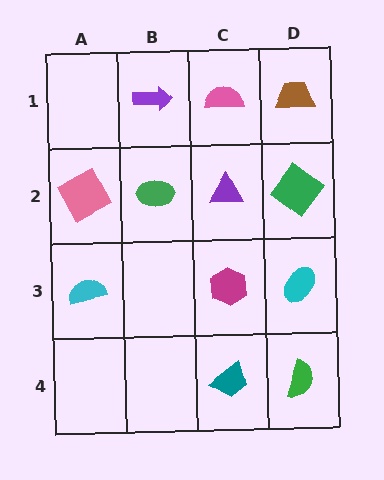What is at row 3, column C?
A magenta hexagon.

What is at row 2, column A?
A pink square.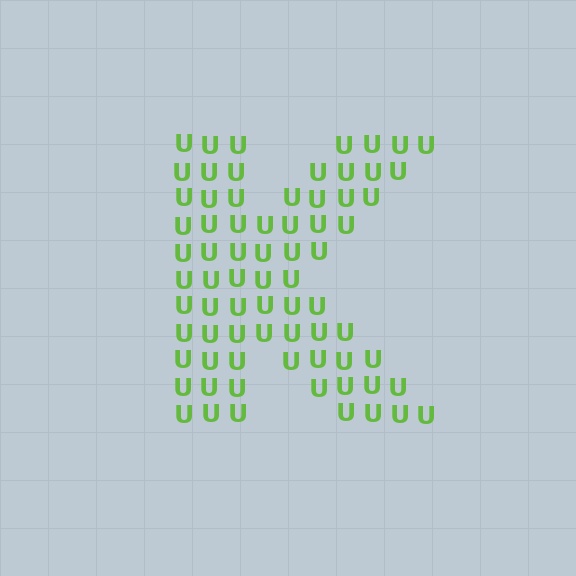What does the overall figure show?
The overall figure shows the letter K.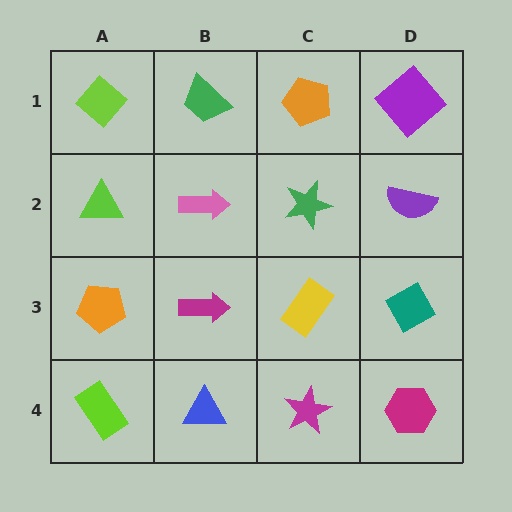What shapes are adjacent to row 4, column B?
A magenta arrow (row 3, column B), a lime rectangle (row 4, column A), a magenta star (row 4, column C).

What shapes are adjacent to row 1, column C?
A green star (row 2, column C), a green trapezoid (row 1, column B), a purple diamond (row 1, column D).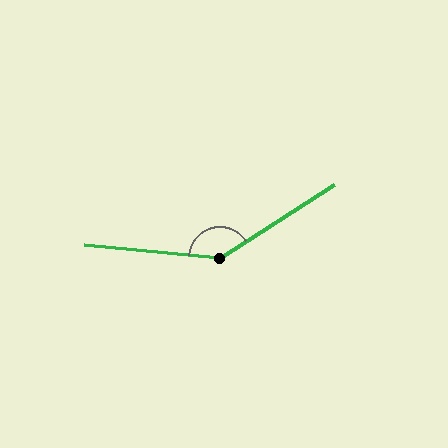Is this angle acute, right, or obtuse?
It is obtuse.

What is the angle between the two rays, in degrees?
Approximately 142 degrees.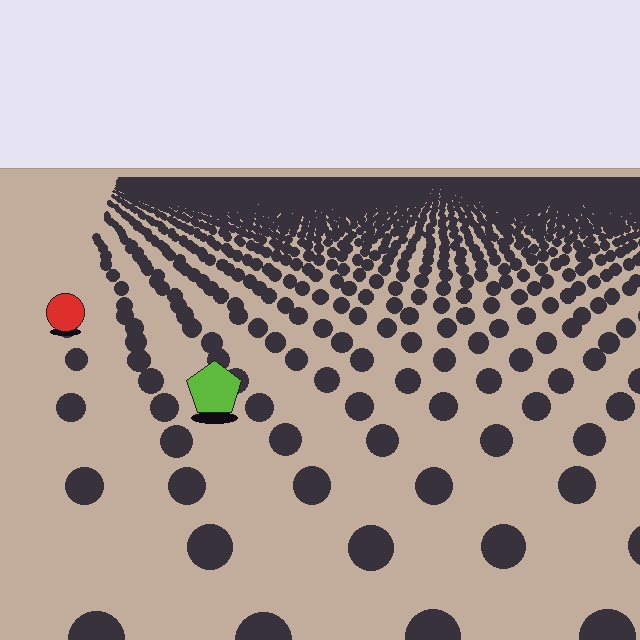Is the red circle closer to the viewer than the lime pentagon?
No. The lime pentagon is closer — you can tell from the texture gradient: the ground texture is coarser near it.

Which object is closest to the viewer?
The lime pentagon is closest. The texture marks near it are larger and more spread out.